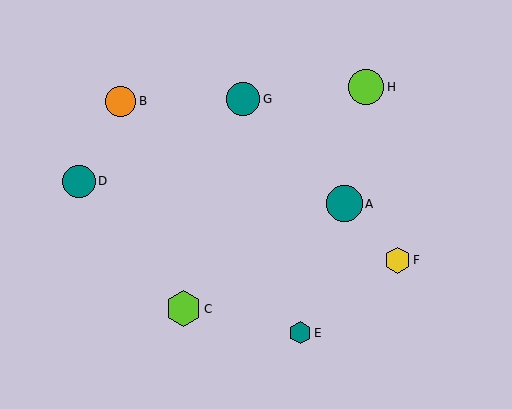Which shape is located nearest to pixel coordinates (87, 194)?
The teal circle (labeled D) at (79, 181) is nearest to that location.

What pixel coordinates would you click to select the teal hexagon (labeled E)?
Click at (300, 333) to select the teal hexagon E.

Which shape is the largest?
The teal circle (labeled A) is the largest.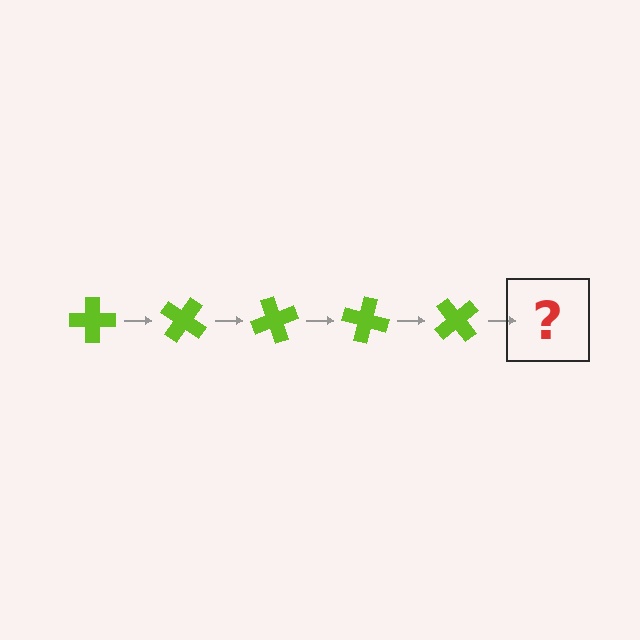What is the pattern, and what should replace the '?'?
The pattern is that the cross rotates 35 degrees each step. The '?' should be a lime cross rotated 175 degrees.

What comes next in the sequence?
The next element should be a lime cross rotated 175 degrees.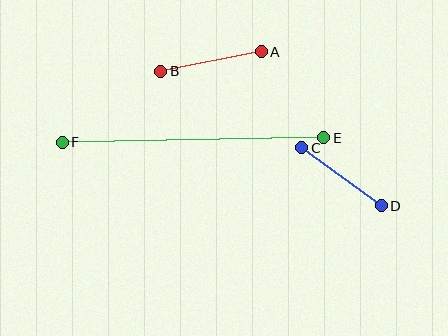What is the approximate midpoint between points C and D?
The midpoint is at approximately (341, 177) pixels.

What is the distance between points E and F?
The distance is approximately 262 pixels.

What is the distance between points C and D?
The distance is approximately 98 pixels.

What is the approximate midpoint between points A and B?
The midpoint is at approximately (211, 62) pixels.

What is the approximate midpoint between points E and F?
The midpoint is at approximately (193, 140) pixels.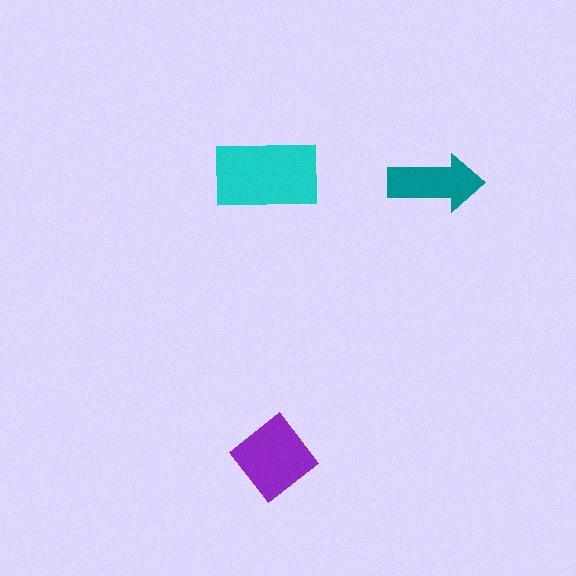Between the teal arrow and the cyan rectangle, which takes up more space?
The cyan rectangle.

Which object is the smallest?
The teal arrow.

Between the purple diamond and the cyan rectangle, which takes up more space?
The cyan rectangle.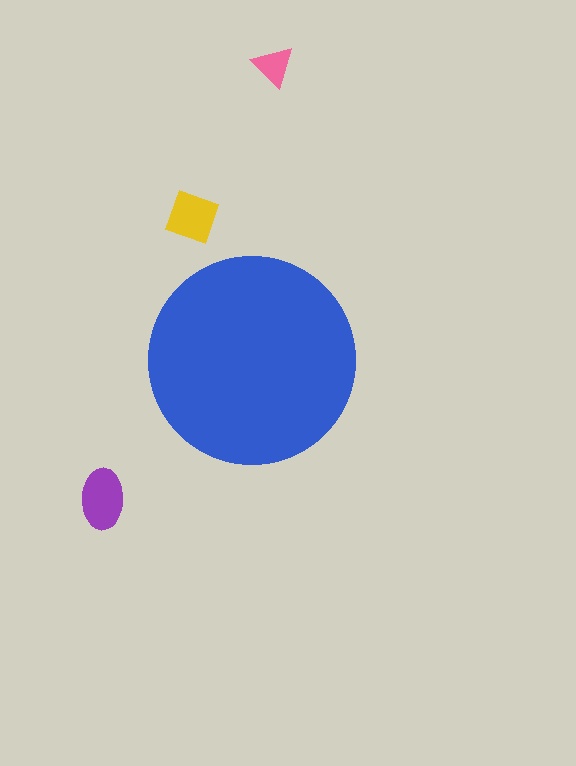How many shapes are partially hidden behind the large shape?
0 shapes are partially hidden.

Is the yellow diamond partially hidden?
No, the yellow diamond is fully visible.